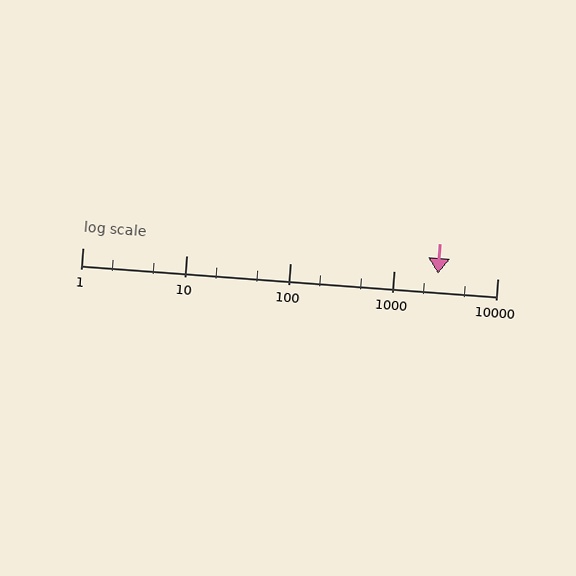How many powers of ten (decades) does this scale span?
The scale spans 4 decades, from 1 to 10000.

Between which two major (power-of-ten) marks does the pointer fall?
The pointer is between 1000 and 10000.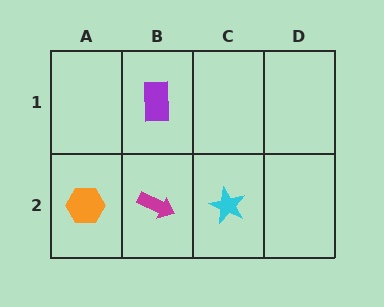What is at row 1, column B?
A purple rectangle.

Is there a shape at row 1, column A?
No, that cell is empty.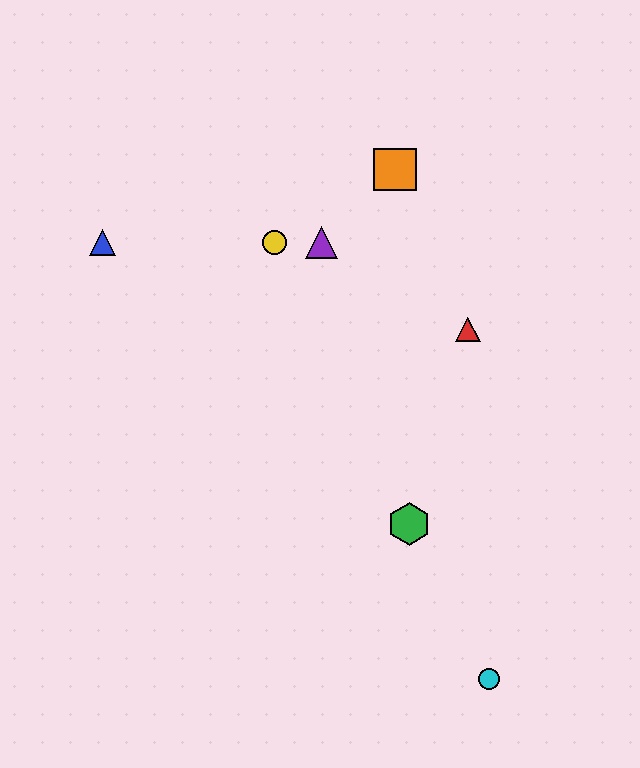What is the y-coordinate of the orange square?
The orange square is at y≈170.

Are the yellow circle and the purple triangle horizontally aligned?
Yes, both are at y≈243.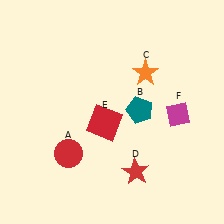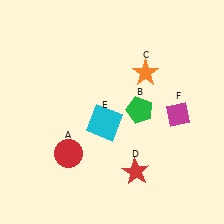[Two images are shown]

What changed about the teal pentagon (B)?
In Image 1, B is teal. In Image 2, it changed to green.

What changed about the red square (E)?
In Image 1, E is red. In Image 2, it changed to cyan.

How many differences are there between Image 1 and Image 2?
There are 2 differences between the two images.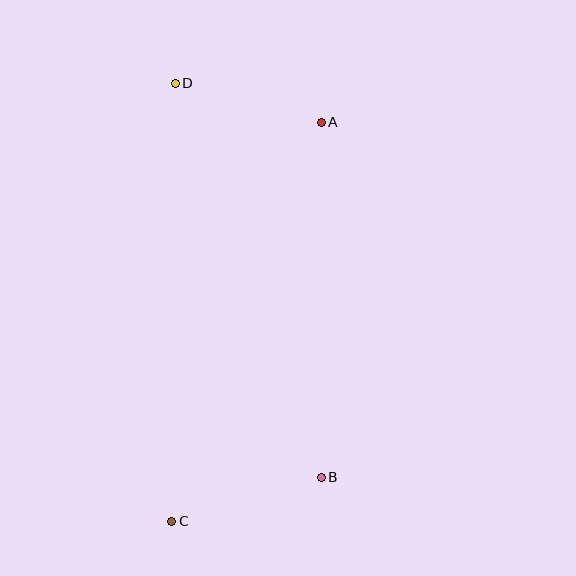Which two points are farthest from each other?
Points C and D are farthest from each other.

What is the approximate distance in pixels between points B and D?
The distance between B and D is approximately 420 pixels.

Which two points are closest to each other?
Points A and D are closest to each other.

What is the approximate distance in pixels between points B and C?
The distance between B and C is approximately 156 pixels.